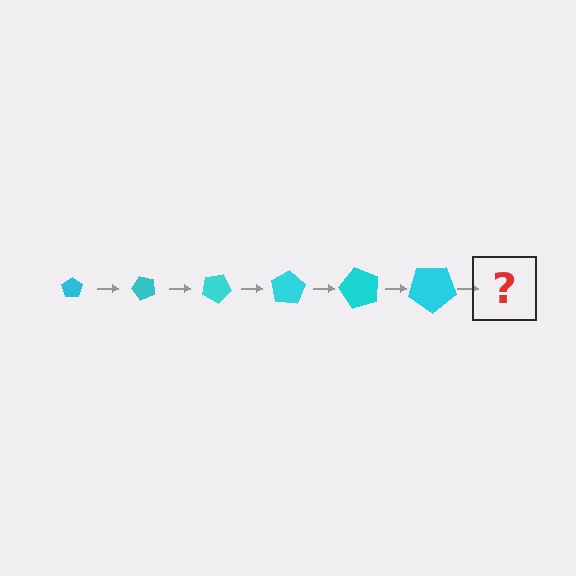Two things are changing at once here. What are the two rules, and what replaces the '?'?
The two rules are that the pentagon grows larger each step and it rotates 50 degrees each step. The '?' should be a pentagon, larger than the previous one and rotated 300 degrees from the start.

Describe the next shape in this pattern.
It should be a pentagon, larger than the previous one and rotated 300 degrees from the start.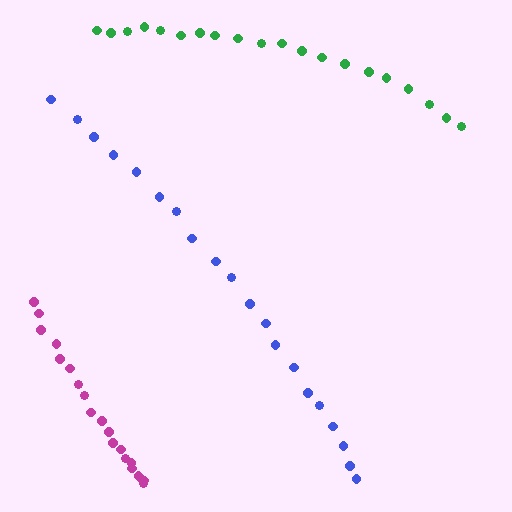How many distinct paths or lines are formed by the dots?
There are 3 distinct paths.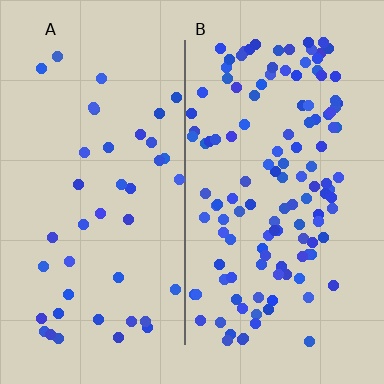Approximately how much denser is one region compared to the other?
Approximately 3.0× — region B over region A.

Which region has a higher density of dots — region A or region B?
B (the right).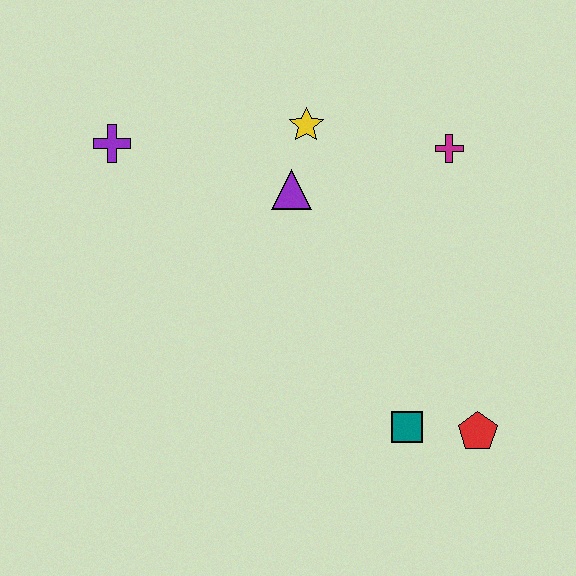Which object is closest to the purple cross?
The purple triangle is closest to the purple cross.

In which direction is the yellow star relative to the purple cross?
The yellow star is to the right of the purple cross.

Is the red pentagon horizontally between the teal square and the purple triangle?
No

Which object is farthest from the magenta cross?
The purple cross is farthest from the magenta cross.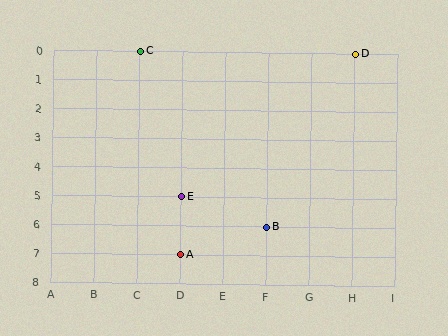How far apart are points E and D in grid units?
Points E and D are 4 columns and 5 rows apart (about 6.4 grid units diagonally).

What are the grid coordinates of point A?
Point A is at grid coordinates (D, 7).